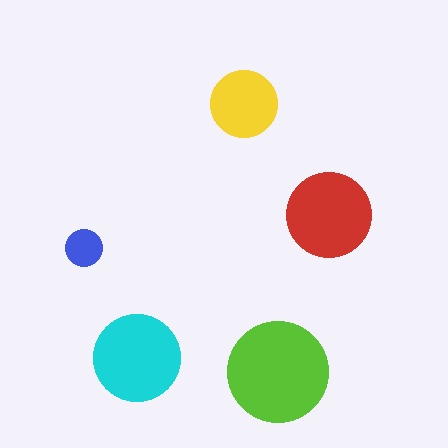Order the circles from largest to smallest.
the lime one, the cyan one, the red one, the yellow one, the blue one.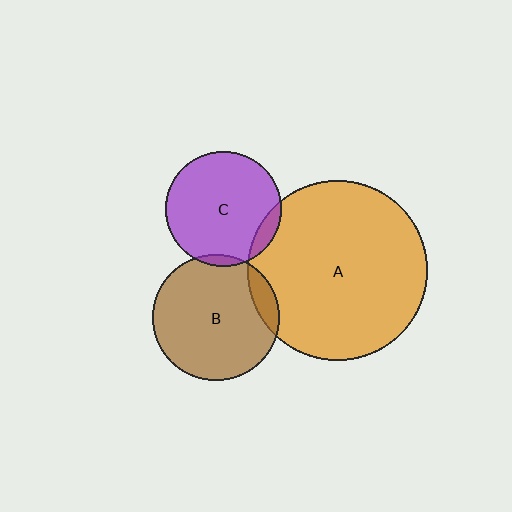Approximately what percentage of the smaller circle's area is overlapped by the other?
Approximately 10%.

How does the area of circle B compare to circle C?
Approximately 1.2 times.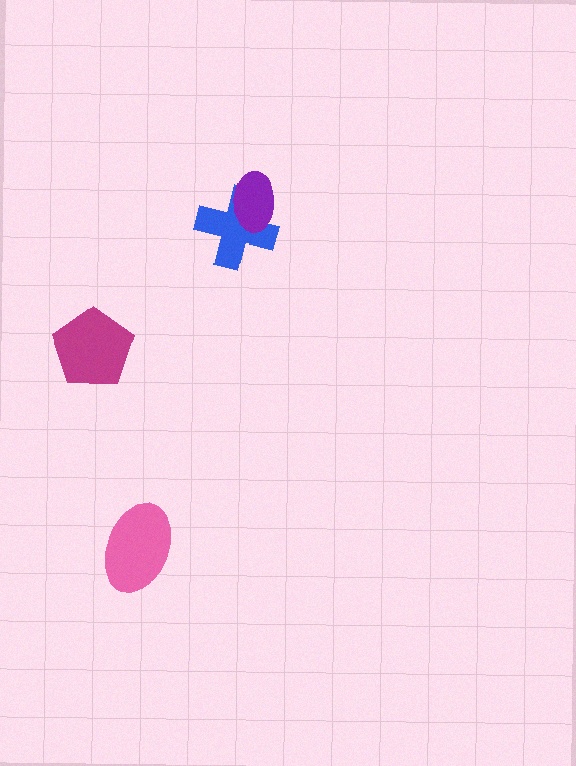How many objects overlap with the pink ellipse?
0 objects overlap with the pink ellipse.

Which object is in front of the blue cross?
The purple ellipse is in front of the blue cross.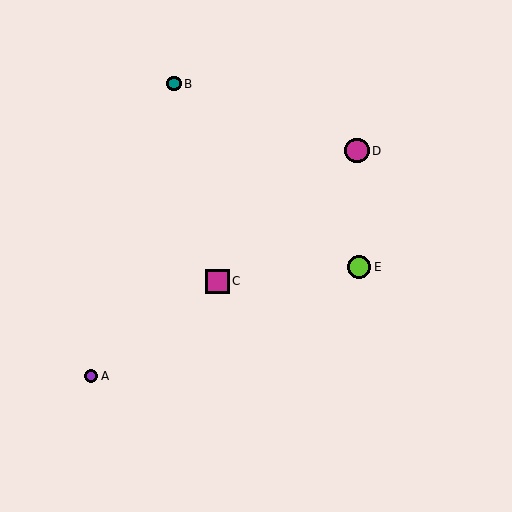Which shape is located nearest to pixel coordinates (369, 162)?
The magenta circle (labeled D) at (357, 151) is nearest to that location.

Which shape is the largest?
The magenta circle (labeled D) is the largest.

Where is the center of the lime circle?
The center of the lime circle is at (359, 267).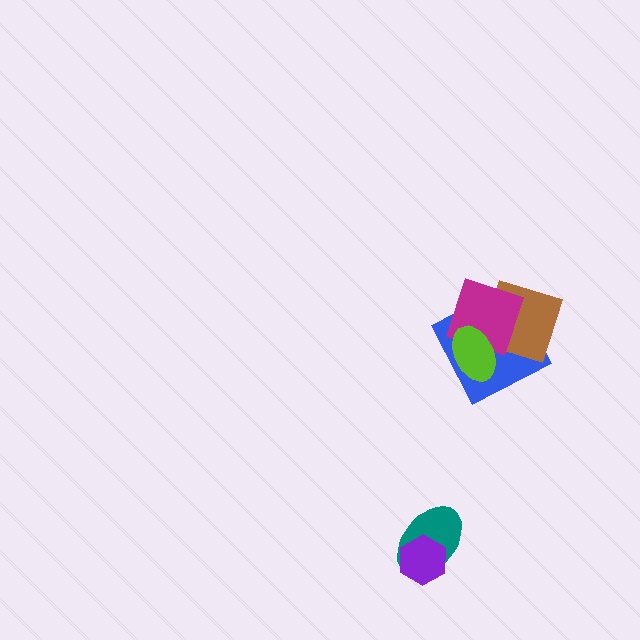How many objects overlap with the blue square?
3 objects overlap with the blue square.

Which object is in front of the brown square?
The magenta diamond is in front of the brown square.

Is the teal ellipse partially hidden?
Yes, it is partially covered by another shape.